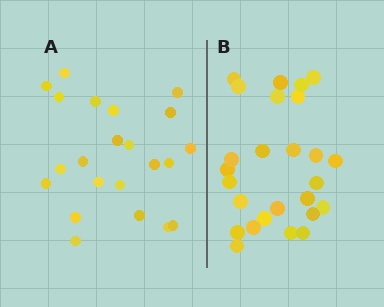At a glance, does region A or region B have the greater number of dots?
Region B (the right region) has more dots.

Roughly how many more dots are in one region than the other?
Region B has about 4 more dots than region A.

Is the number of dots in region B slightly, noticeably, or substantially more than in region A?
Region B has only slightly more — the two regions are fairly close. The ratio is roughly 1.2 to 1.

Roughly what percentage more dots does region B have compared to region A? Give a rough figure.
About 20% more.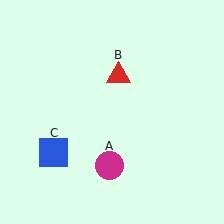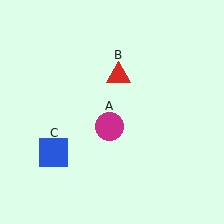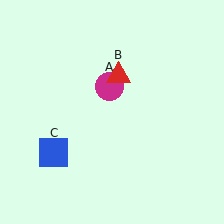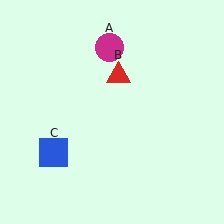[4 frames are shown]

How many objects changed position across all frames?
1 object changed position: magenta circle (object A).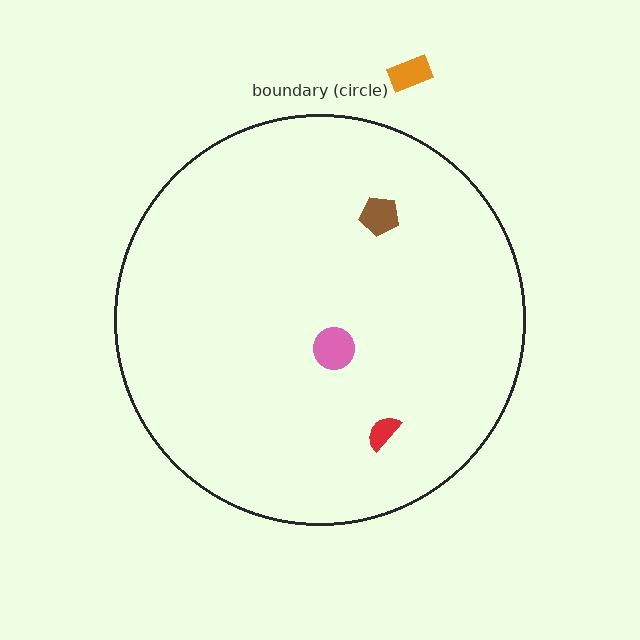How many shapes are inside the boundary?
3 inside, 1 outside.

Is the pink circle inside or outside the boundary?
Inside.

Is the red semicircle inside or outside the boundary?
Inside.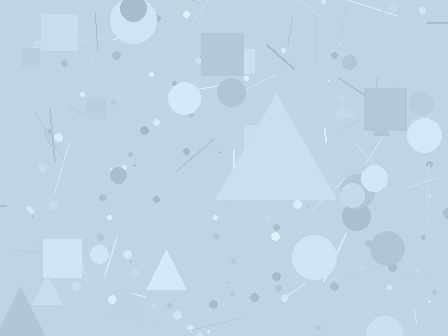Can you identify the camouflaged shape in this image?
The camouflaged shape is a triangle.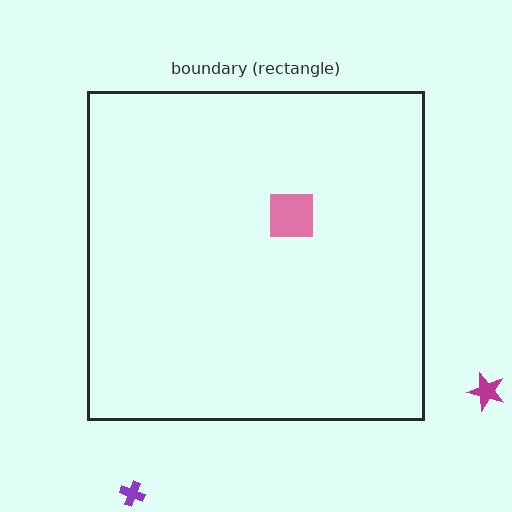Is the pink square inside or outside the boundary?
Inside.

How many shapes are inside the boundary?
1 inside, 2 outside.